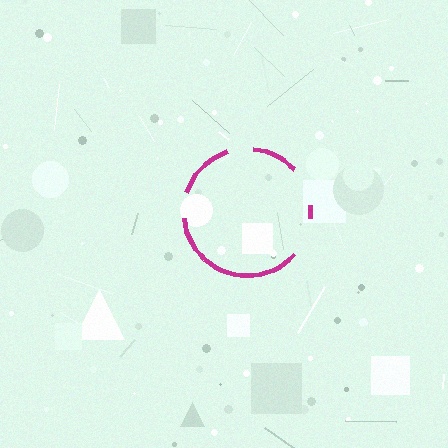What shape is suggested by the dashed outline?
The dashed outline suggests a circle.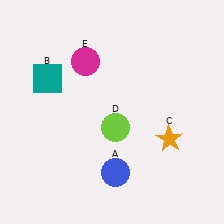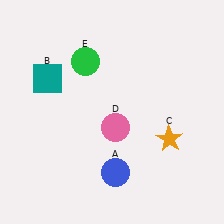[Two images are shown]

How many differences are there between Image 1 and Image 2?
There are 2 differences between the two images.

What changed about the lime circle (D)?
In Image 1, D is lime. In Image 2, it changed to pink.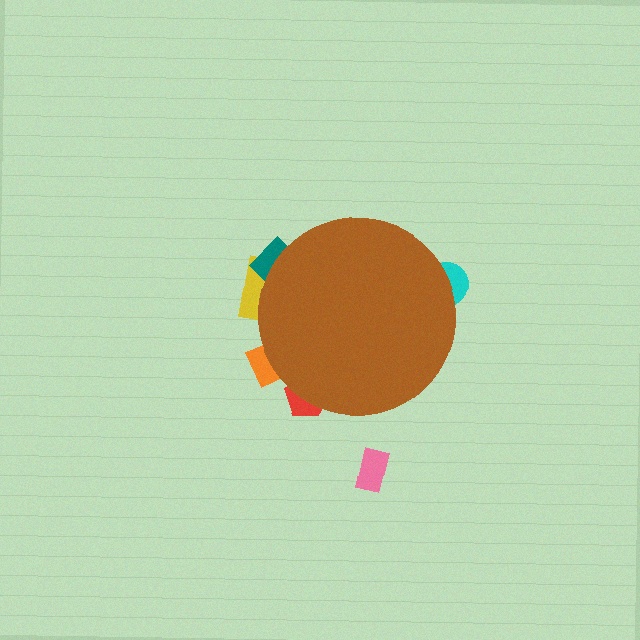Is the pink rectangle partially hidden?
No, the pink rectangle is fully visible.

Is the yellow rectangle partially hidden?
Yes, the yellow rectangle is partially hidden behind the brown circle.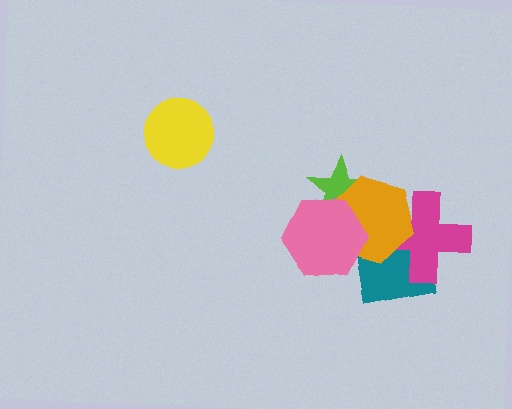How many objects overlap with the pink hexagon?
2 objects overlap with the pink hexagon.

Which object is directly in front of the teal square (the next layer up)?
The magenta cross is directly in front of the teal square.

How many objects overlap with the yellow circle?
0 objects overlap with the yellow circle.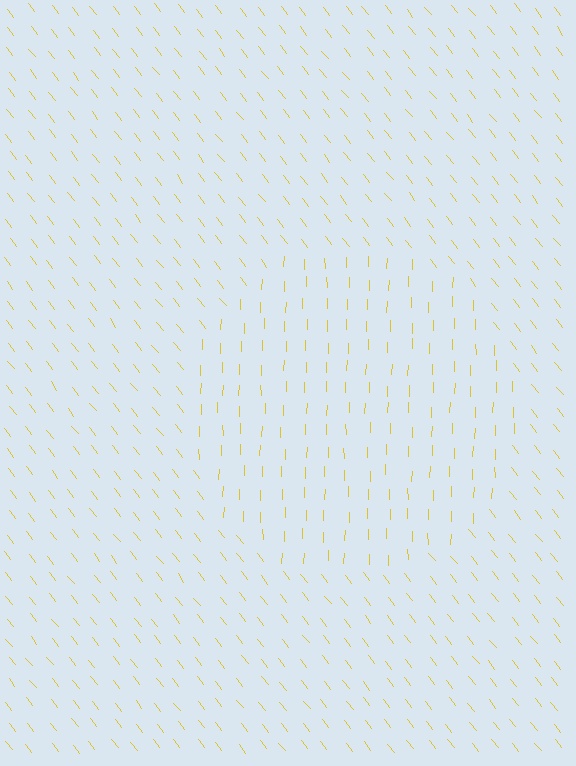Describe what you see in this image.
The image is filled with small yellow line segments. A circle region in the image has lines oriented differently from the surrounding lines, creating a visible texture boundary.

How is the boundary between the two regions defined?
The boundary is defined purely by a change in line orientation (approximately 39 degrees difference). All lines are the same color and thickness.